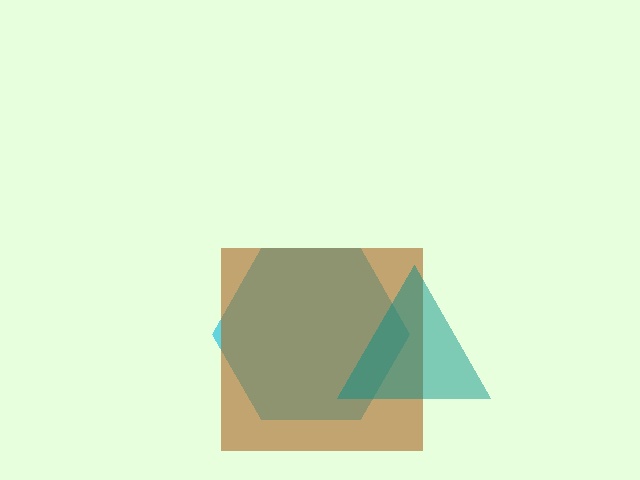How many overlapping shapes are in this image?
There are 3 overlapping shapes in the image.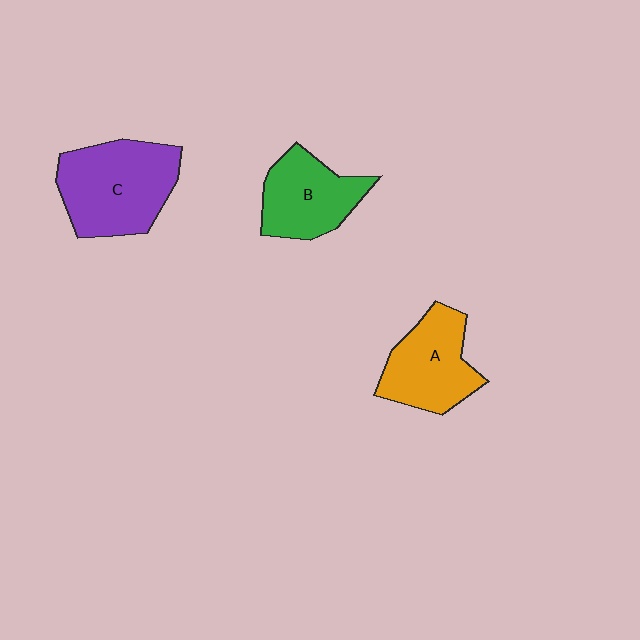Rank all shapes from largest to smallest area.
From largest to smallest: C (purple), A (orange), B (green).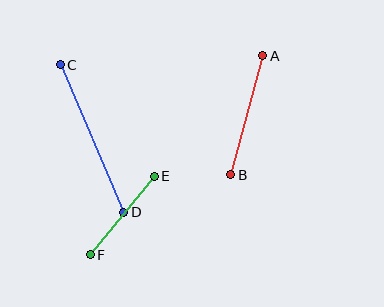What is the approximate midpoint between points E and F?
The midpoint is at approximately (122, 216) pixels.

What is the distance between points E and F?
The distance is approximately 101 pixels.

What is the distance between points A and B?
The distance is approximately 123 pixels.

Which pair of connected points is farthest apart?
Points C and D are farthest apart.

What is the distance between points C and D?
The distance is approximately 161 pixels.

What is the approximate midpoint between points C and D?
The midpoint is at approximately (92, 138) pixels.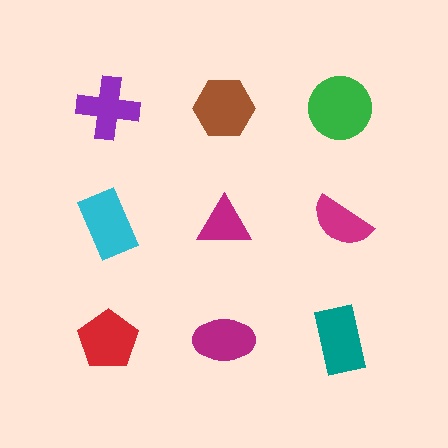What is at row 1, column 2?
A brown hexagon.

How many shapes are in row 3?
3 shapes.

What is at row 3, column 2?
A magenta ellipse.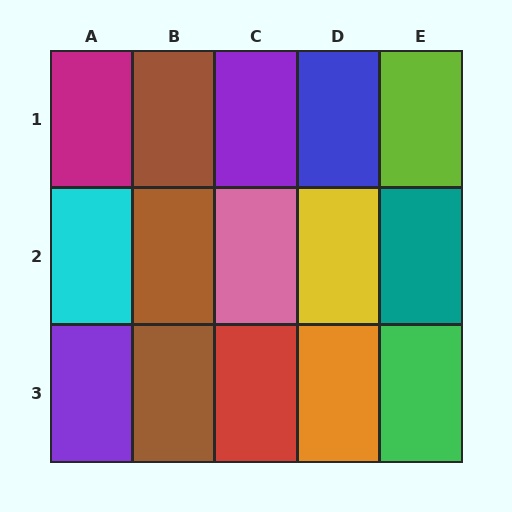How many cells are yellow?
1 cell is yellow.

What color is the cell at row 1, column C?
Purple.